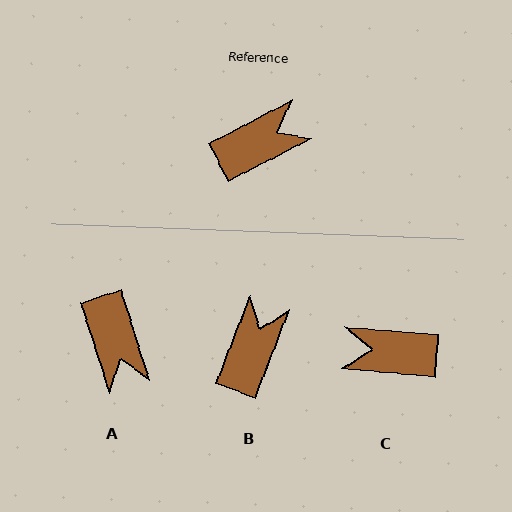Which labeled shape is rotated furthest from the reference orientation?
C, about 148 degrees away.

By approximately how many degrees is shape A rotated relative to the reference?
Approximately 100 degrees clockwise.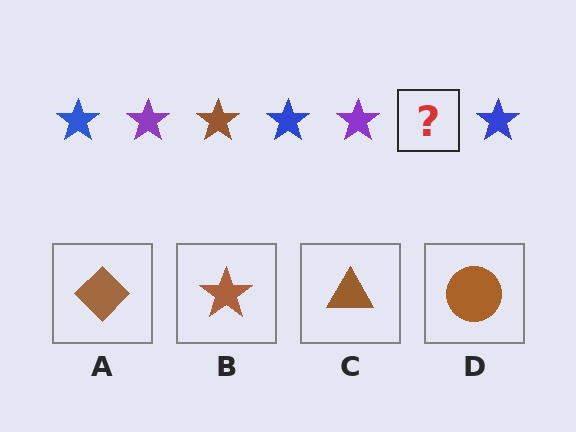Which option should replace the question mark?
Option B.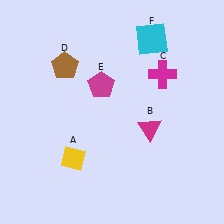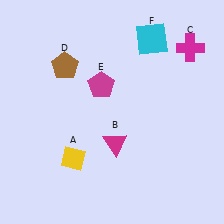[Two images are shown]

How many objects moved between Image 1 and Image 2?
2 objects moved between the two images.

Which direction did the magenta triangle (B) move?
The magenta triangle (B) moved left.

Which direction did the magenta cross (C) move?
The magenta cross (C) moved right.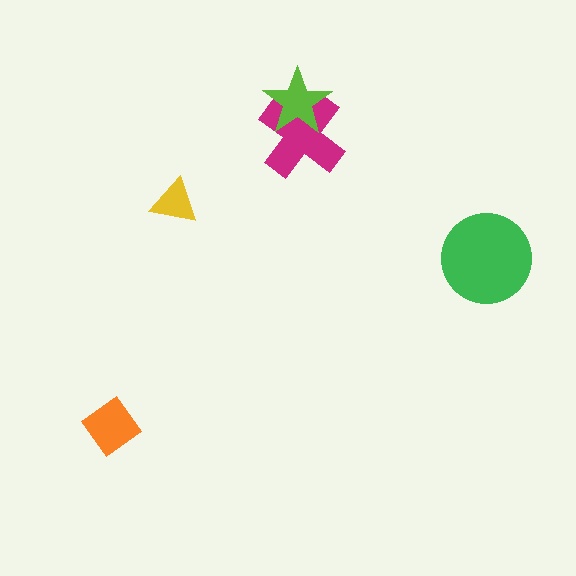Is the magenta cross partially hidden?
Yes, it is partially covered by another shape.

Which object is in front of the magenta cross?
The lime star is in front of the magenta cross.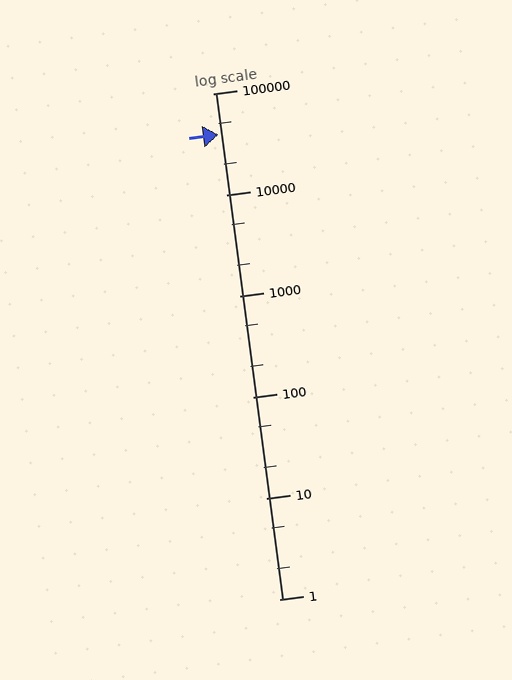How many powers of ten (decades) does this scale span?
The scale spans 5 decades, from 1 to 100000.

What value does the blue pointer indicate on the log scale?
The pointer indicates approximately 39000.